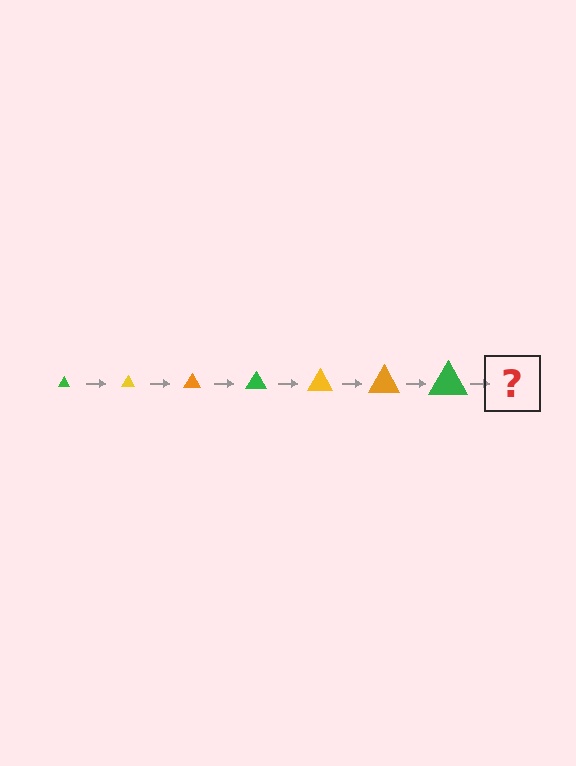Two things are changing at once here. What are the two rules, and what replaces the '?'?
The two rules are that the triangle grows larger each step and the color cycles through green, yellow, and orange. The '?' should be a yellow triangle, larger than the previous one.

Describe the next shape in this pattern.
It should be a yellow triangle, larger than the previous one.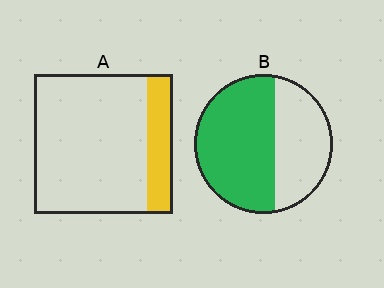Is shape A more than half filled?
No.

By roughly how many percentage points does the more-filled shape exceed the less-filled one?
By roughly 40 percentage points (B over A).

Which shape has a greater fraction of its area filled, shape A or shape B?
Shape B.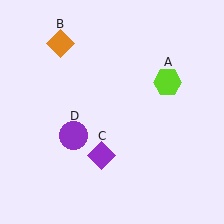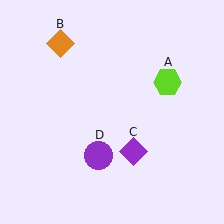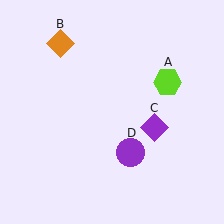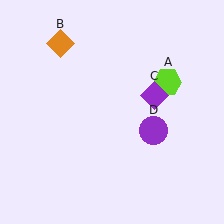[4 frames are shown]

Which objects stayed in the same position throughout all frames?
Lime hexagon (object A) and orange diamond (object B) remained stationary.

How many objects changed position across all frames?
2 objects changed position: purple diamond (object C), purple circle (object D).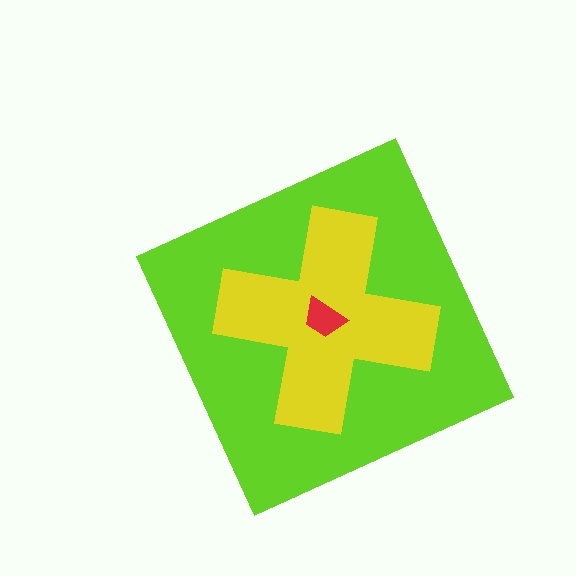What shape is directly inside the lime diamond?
The yellow cross.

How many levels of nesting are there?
3.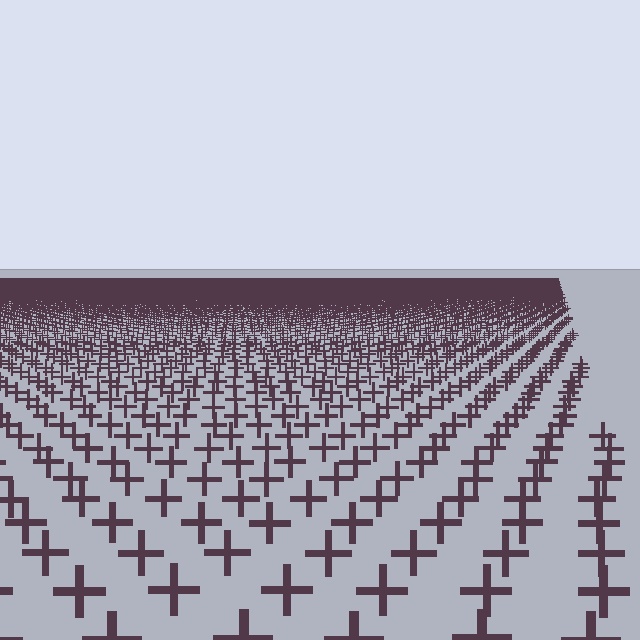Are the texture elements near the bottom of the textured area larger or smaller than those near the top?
Larger. Near the bottom, elements are closer to the viewer and appear at a bigger on-screen size.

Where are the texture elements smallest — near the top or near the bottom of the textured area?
Near the top.